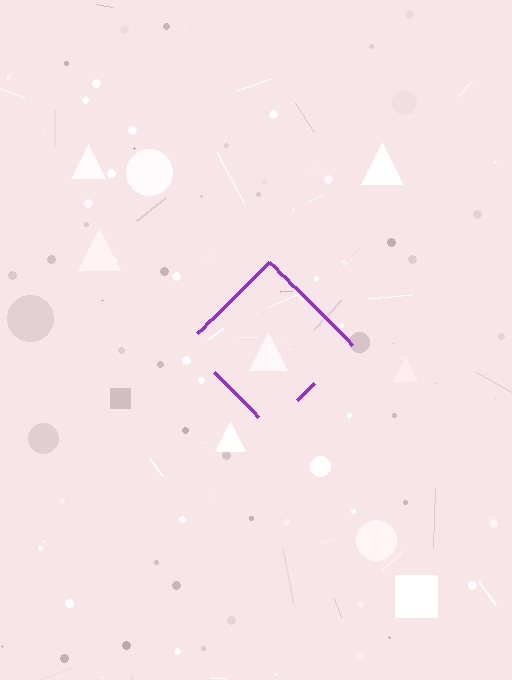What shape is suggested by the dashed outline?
The dashed outline suggests a diamond.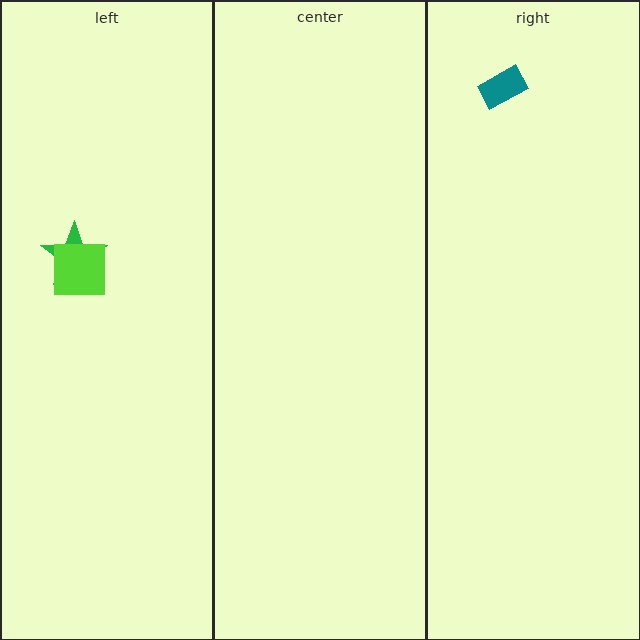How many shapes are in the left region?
2.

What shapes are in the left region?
The green star, the lime square.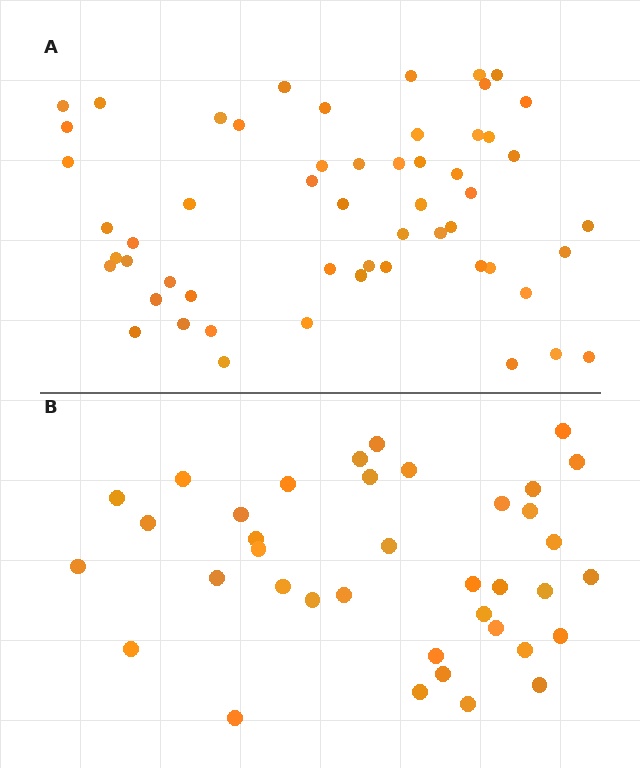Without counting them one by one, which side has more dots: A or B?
Region A (the top region) has more dots.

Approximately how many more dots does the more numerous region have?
Region A has approximately 15 more dots than region B.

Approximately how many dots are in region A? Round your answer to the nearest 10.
About 60 dots. (The exact count is 55, which rounds to 60.)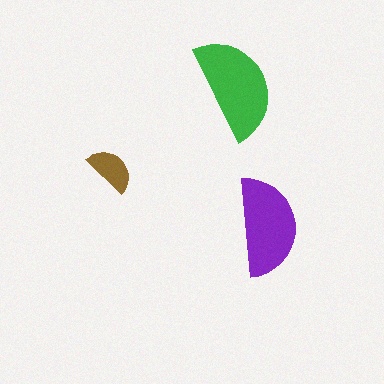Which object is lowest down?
The purple semicircle is bottommost.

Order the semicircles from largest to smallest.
the green one, the purple one, the brown one.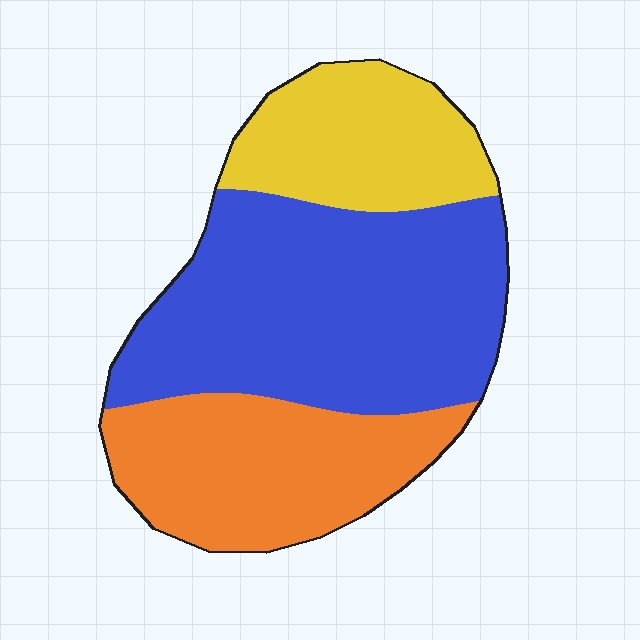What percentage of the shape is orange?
Orange covers 29% of the shape.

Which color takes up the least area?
Yellow, at roughly 20%.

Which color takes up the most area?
Blue, at roughly 50%.